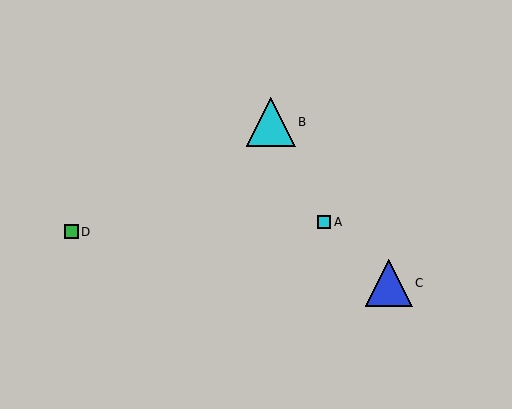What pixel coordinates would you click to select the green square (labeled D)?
Click at (71, 231) to select the green square D.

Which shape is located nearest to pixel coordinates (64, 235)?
The green square (labeled D) at (71, 231) is nearest to that location.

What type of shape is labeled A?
Shape A is a cyan square.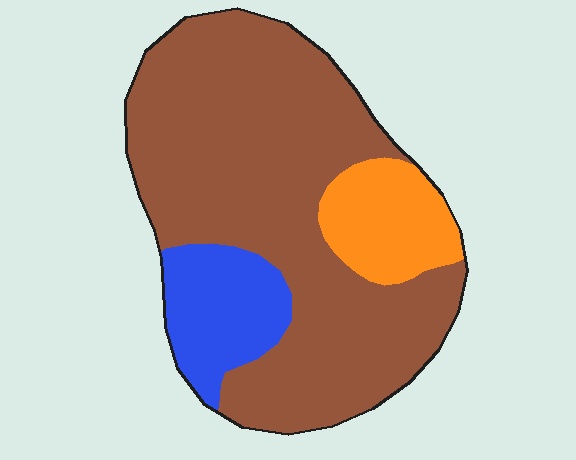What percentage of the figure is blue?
Blue takes up less than a quarter of the figure.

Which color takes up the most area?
Brown, at roughly 70%.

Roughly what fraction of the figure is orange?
Orange covers 13% of the figure.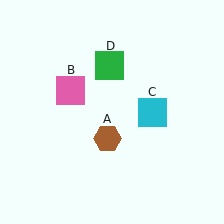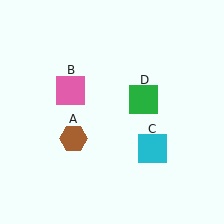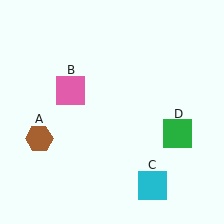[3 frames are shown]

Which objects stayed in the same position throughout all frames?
Pink square (object B) remained stationary.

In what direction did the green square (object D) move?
The green square (object D) moved down and to the right.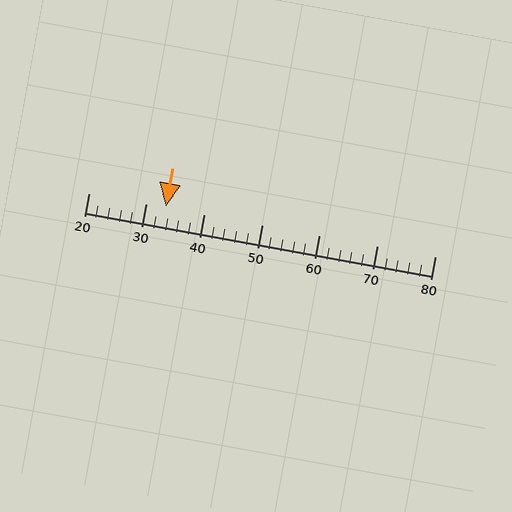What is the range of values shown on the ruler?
The ruler shows values from 20 to 80.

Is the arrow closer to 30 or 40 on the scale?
The arrow is closer to 30.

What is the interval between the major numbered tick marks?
The major tick marks are spaced 10 units apart.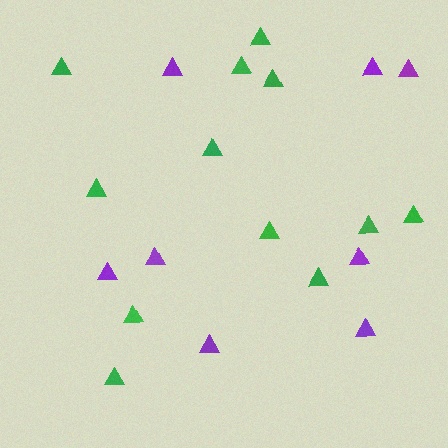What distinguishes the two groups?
There are 2 groups: one group of purple triangles (8) and one group of green triangles (12).